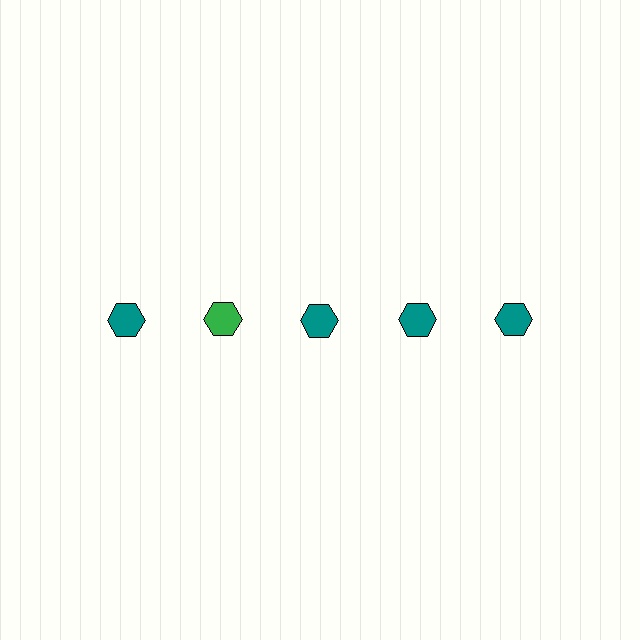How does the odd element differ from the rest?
It has a different color: green instead of teal.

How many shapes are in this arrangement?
There are 5 shapes arranged in a grid pattern.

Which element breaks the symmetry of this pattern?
The green hexagon in the top row, second from left column breaks the symmetry. All other shapes are teal hexagons.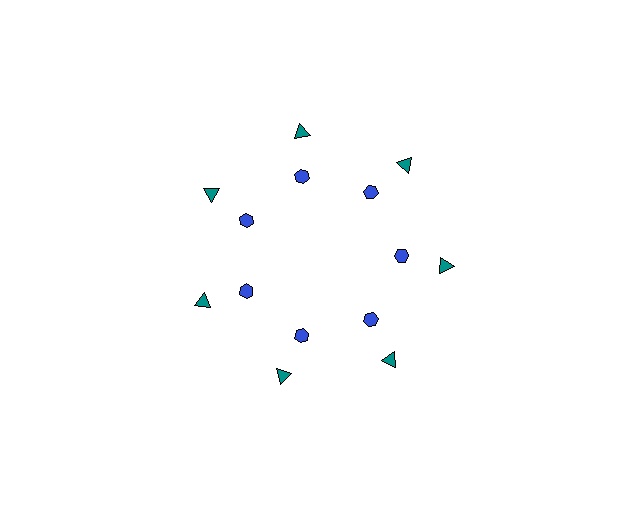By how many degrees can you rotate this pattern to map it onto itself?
The pattern maps onto itself every 51 degrees of rotation.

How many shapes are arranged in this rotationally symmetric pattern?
There are 14 shapes, arranged in 7 groups of 2.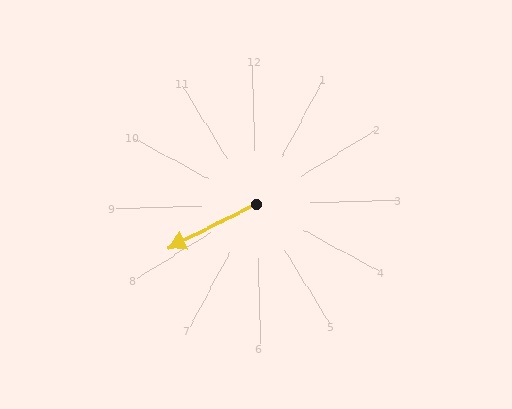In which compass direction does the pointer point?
Southwest.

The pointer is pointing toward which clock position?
Roughly 8 o'clock.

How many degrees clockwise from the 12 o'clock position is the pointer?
Approximately 245 degrees.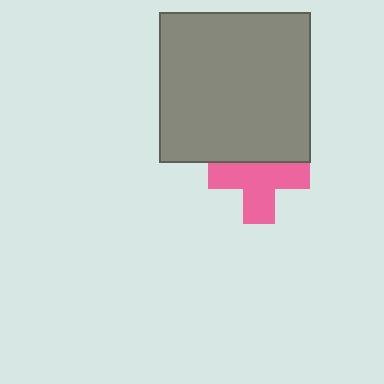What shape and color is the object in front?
The object in front is a gray square.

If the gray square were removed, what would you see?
You would see the complete pink cross.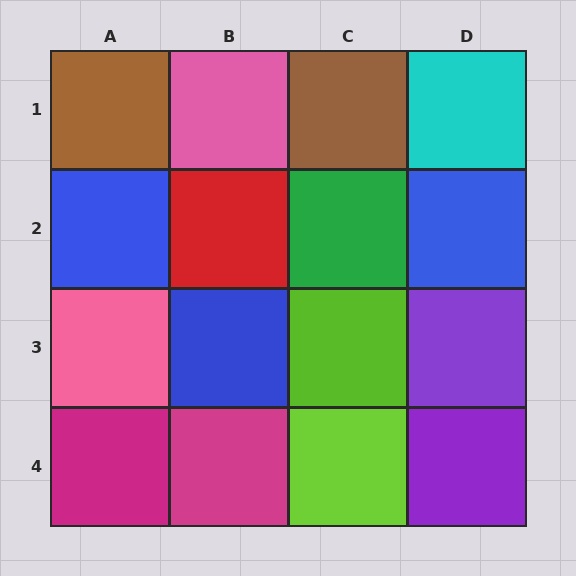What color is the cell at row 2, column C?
Green.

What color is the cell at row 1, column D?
Cyan.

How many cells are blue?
3 cells are blue.